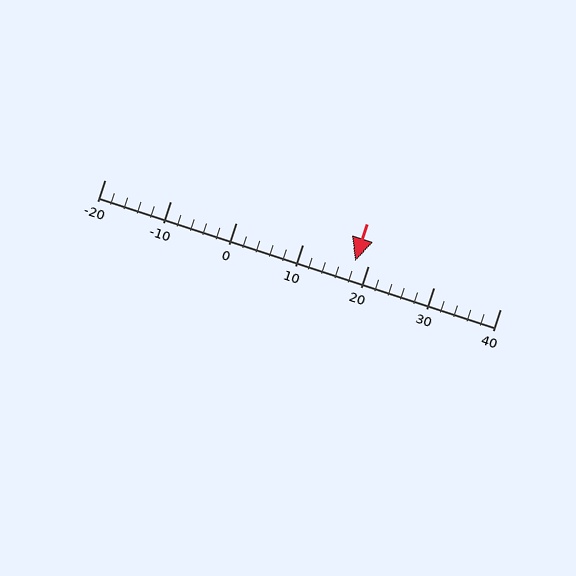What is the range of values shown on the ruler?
The ruler shows values from -20 to 40.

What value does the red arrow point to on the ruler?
The red arrow points to approximately 18.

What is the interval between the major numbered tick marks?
The major tick marks are spaced 10 units apart.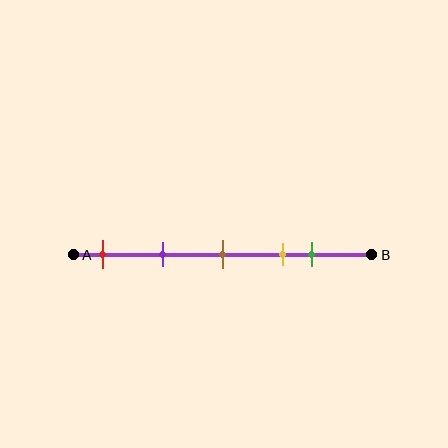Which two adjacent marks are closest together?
The yellow and green marks are the closest adjacent pair.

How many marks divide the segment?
There are 5 marks dividing the segment.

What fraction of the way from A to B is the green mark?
The green mark is approximately 80% (0.8) of the way from A to B.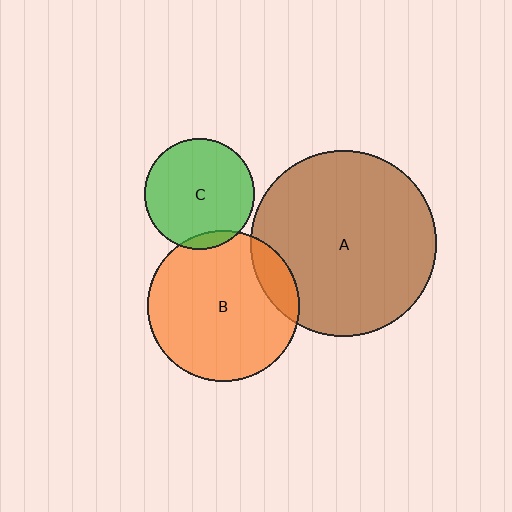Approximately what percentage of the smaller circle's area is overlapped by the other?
Approximately 10%.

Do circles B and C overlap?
Yes.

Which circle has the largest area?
Circle A (brown).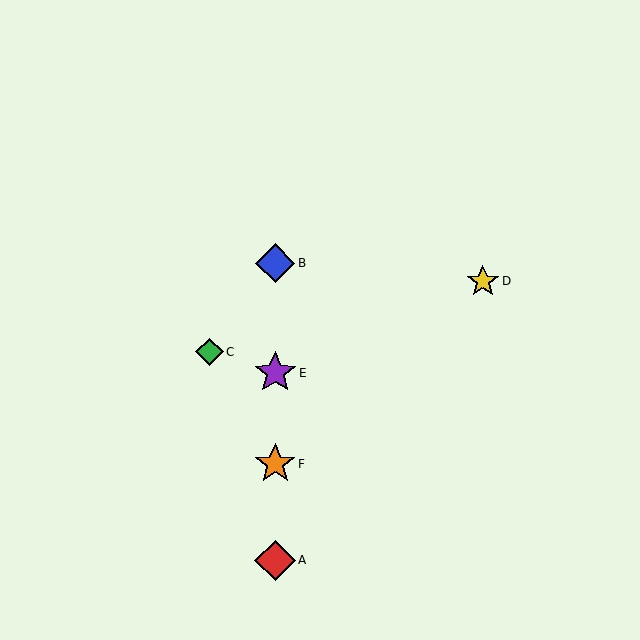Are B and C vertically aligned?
No, B is at x≈275 and C is at x≈210.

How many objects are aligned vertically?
4 objects (A, B, E, F) are aligned vertically.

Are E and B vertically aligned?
Yes, both are at x≈275.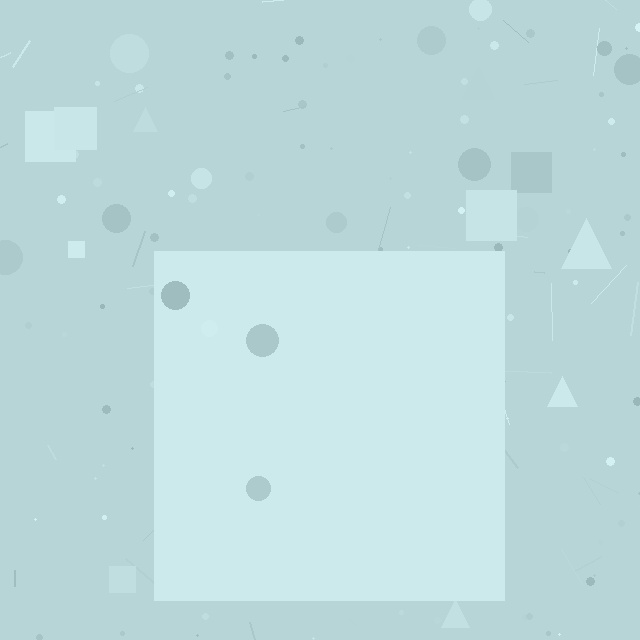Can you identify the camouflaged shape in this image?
The camouflaged shape is a square.